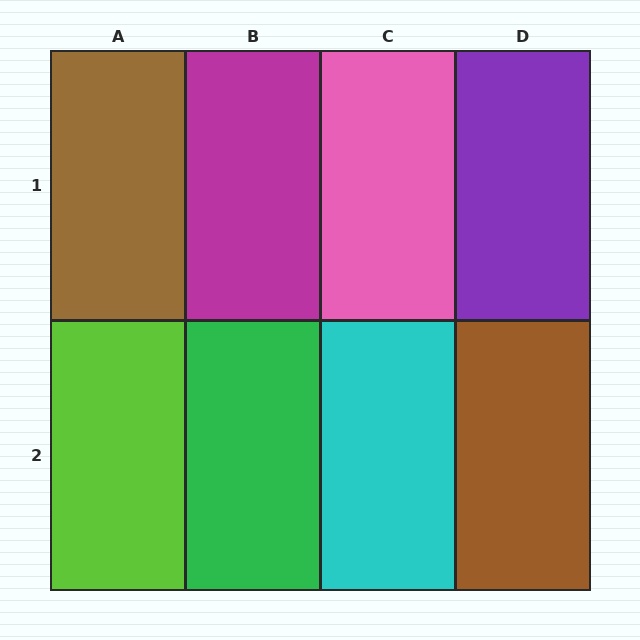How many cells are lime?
1 cell is lime.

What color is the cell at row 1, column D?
Purple.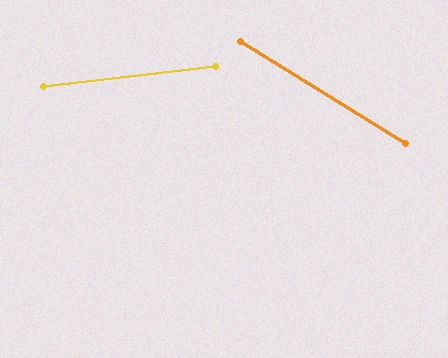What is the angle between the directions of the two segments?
Approximately 38 degrees.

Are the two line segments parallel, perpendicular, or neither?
Neither parallel nor perpendicular — they differ by about 38°.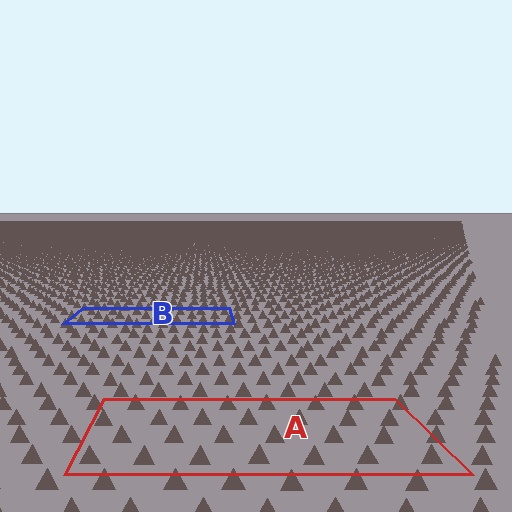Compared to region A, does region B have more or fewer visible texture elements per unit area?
Region B has more texture elements per unit area — they are packed more densely because it is farther away.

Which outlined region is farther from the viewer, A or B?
Region B is farther from the viewer — the texture elements inside it appear smaller and more densely packed.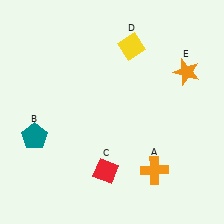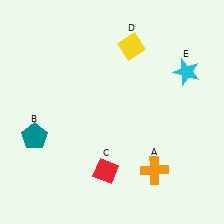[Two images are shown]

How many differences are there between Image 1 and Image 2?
There is 1 difference between the two images.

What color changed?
The star (E) changed from orange in Image 1 to cyan in Image 2.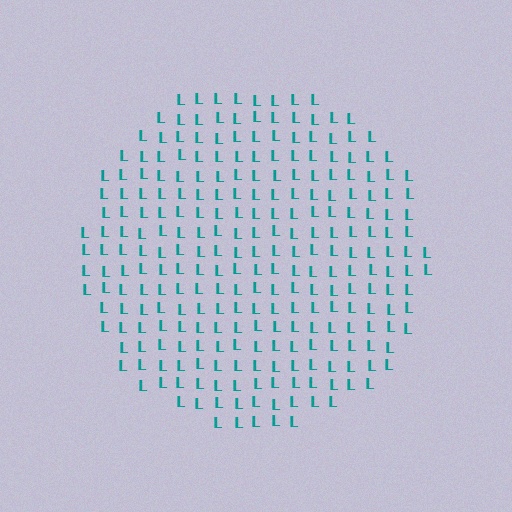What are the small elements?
The small elements are letter L's.